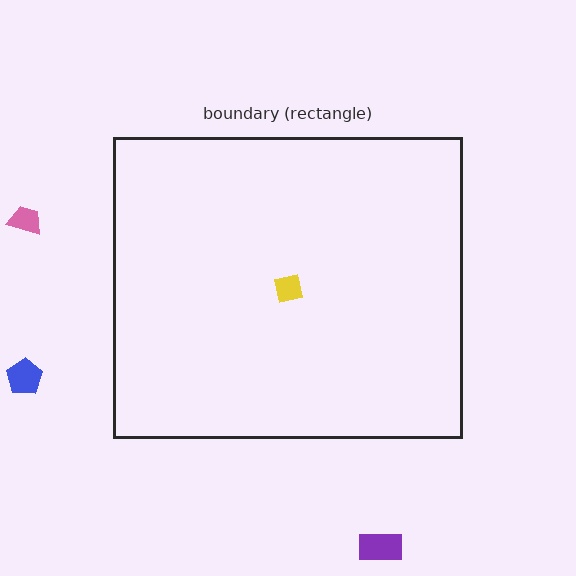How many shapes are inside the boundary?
1 inside, 3 outside.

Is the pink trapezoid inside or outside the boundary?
Outside.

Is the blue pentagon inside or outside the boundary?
Outside.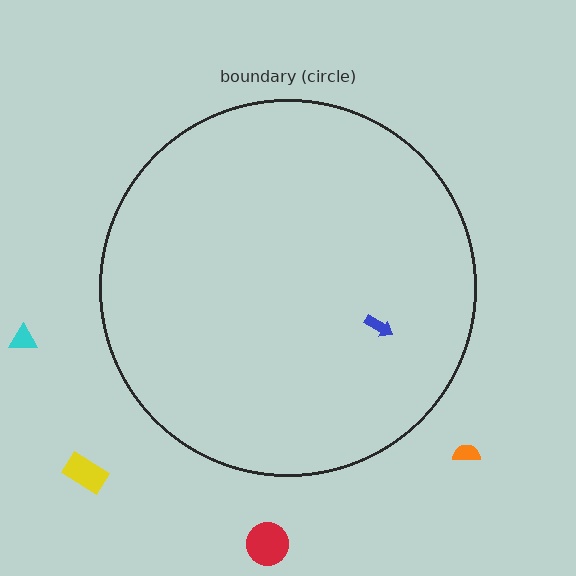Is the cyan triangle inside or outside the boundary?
Outside.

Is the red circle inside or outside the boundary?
Outside.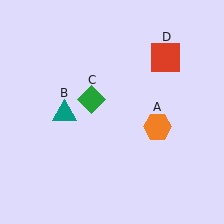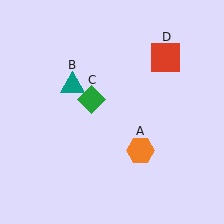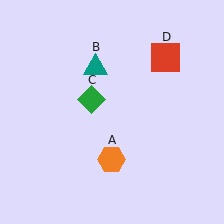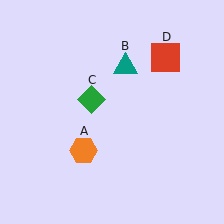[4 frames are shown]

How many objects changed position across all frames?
2 objects changed position: orange hexagon (object A), teal triangle (object B).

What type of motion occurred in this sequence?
The orange hexagon (object A), teal triangle (object B) rotated clockwise around the center of the scene.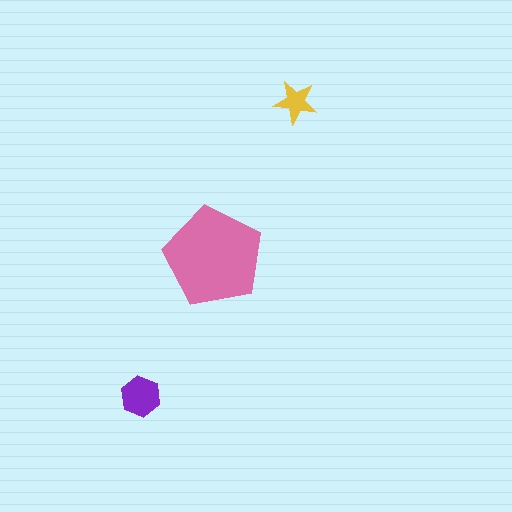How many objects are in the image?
There are 3 objects in the image.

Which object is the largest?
The pink pentagon.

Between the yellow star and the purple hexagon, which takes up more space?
The purple hexagon.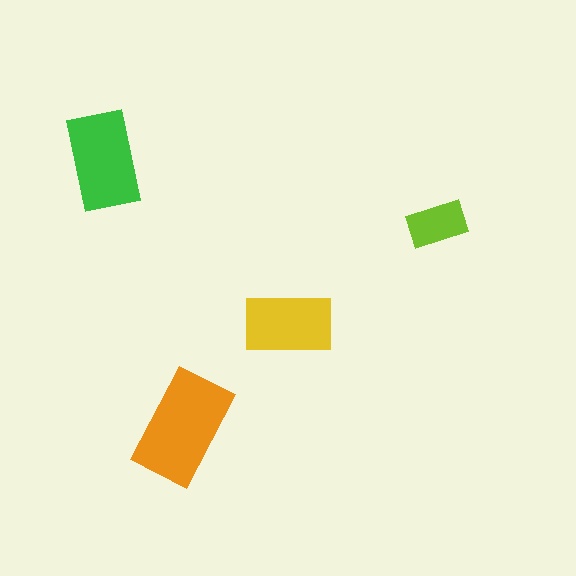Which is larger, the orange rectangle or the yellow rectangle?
The orange one.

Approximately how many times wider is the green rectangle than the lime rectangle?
About 1.5 times wider.